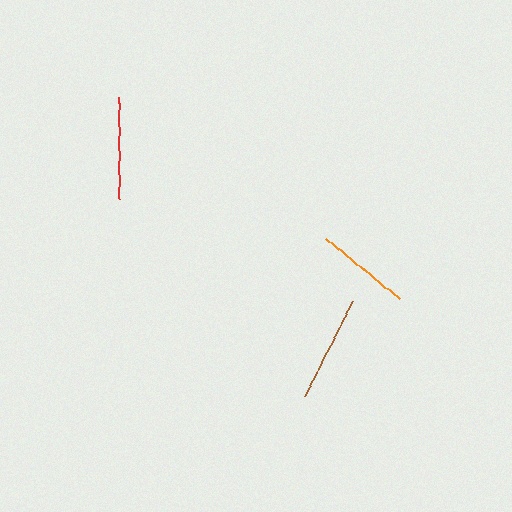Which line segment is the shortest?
The orange line is the shortest at approximately 94 pixels.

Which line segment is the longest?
The brown line is the longest at approximately 107 pixels.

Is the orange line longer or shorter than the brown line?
The brown line is longer than the orange line.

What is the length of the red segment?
The red segment is approximately 102 pixels long.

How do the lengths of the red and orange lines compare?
The red and orange lines are approximately the same length.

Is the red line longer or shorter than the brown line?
The brown line is longer than the red line.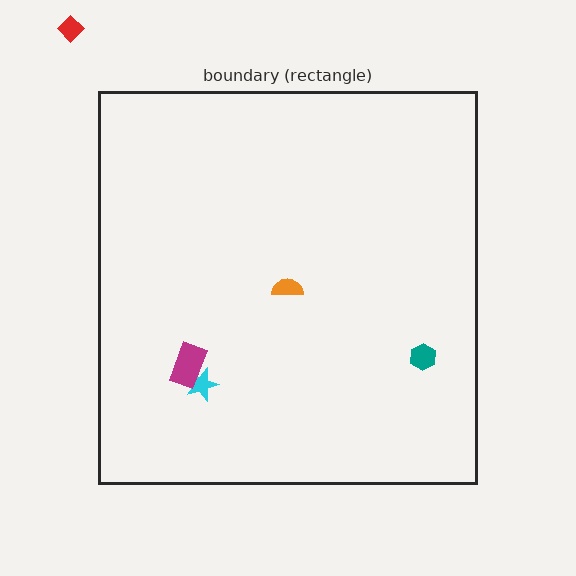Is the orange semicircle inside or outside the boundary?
Inside.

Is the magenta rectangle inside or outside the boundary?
Inside.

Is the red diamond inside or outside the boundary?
Outside.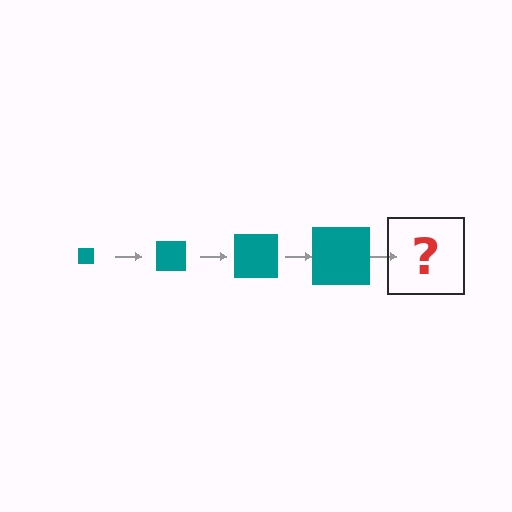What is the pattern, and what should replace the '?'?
The pattern is that the square gets progressively larger each step. The '?' should be a teal square, larger than the previous one.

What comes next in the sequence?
The next element should be a teal square, larger than the previous one.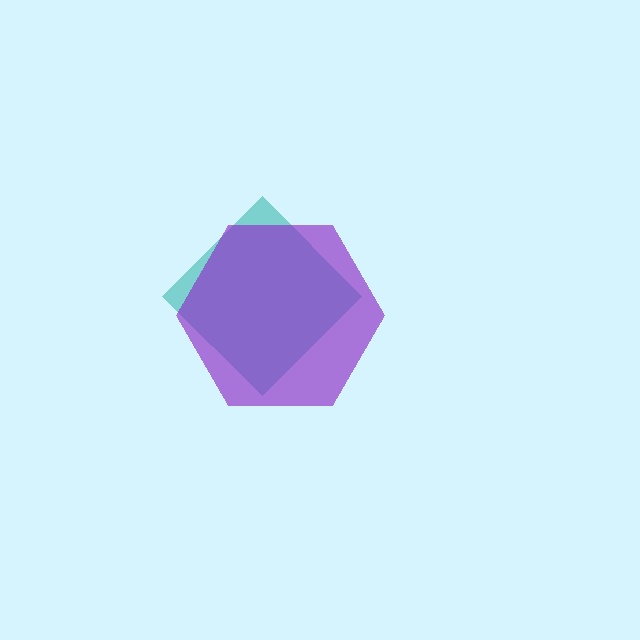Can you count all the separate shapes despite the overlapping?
Yes, there are 2 separate shapes.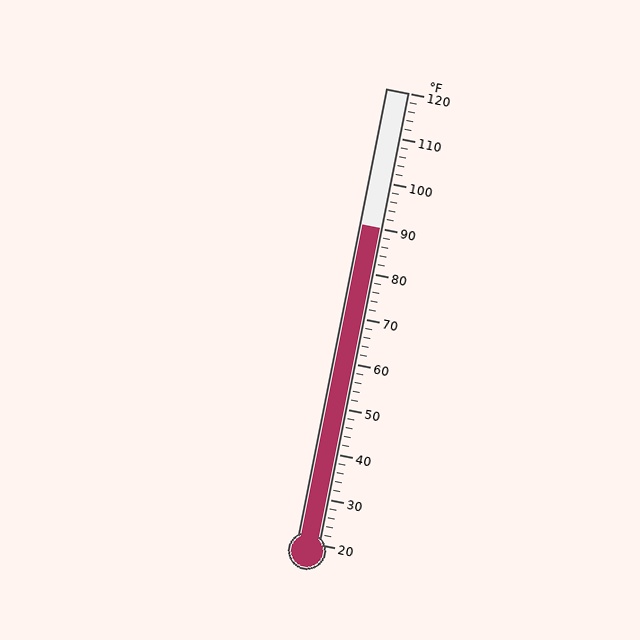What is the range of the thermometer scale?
The thermometer scale ranges from 20°F to 120°F.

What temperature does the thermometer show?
The thermometer shows approximately 90°F.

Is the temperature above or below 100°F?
The temperature is below 100°F.